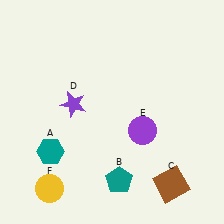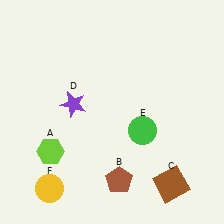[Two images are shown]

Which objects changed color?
A changed from teal to lime. B changed from teal to brown. E changed from purple to green.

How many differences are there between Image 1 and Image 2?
There are 3 differences between the two images.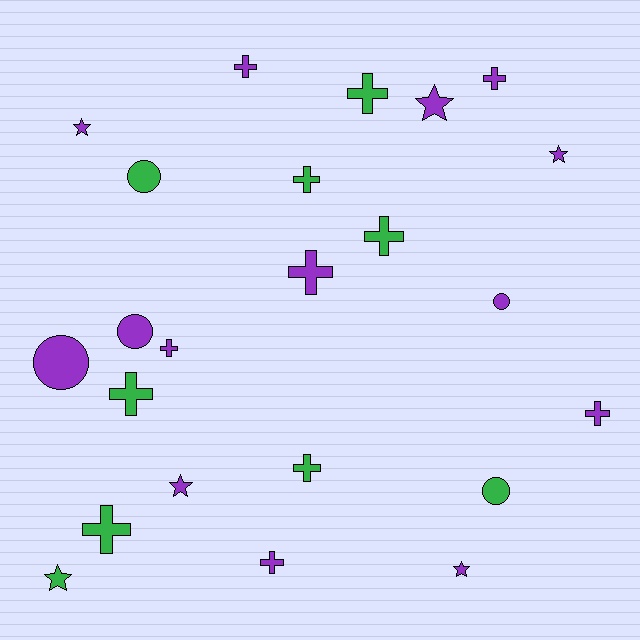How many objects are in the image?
There are 23 objects.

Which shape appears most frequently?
Cross, with 12 objects.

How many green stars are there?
There is 1 green star.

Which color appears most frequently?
Purple, with 14 objects.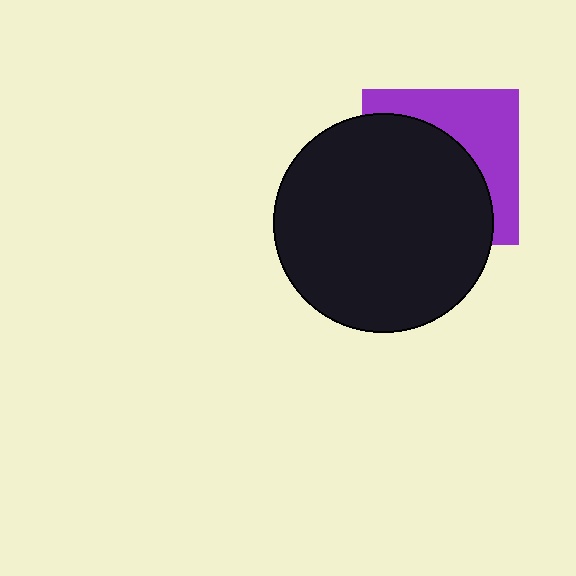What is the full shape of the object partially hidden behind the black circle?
The partially hidden object is a purple square.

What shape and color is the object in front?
The object in front is a black circle.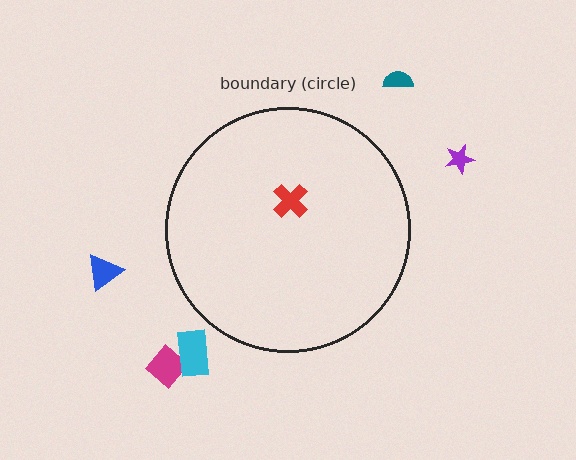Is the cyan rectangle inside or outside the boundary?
Outside.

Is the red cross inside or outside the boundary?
Inside.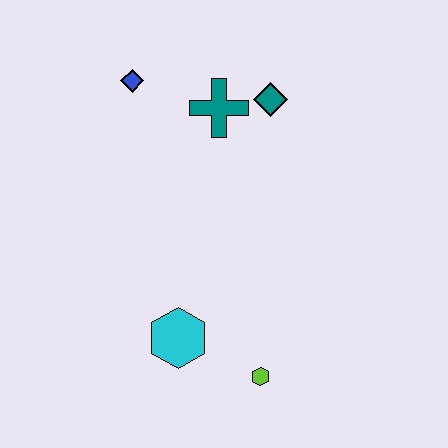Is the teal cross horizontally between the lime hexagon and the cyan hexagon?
Yes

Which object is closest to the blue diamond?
The teal cross is closest to the blue diamond.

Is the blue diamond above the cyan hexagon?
Yes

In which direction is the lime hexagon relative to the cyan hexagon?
The lime hexagon is to the right of the cyan hexagon.